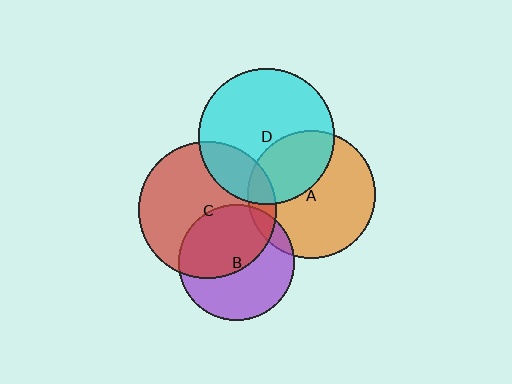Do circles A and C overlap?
Yes.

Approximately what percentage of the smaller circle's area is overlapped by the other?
Approximately 10%.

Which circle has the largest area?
Circle C (red).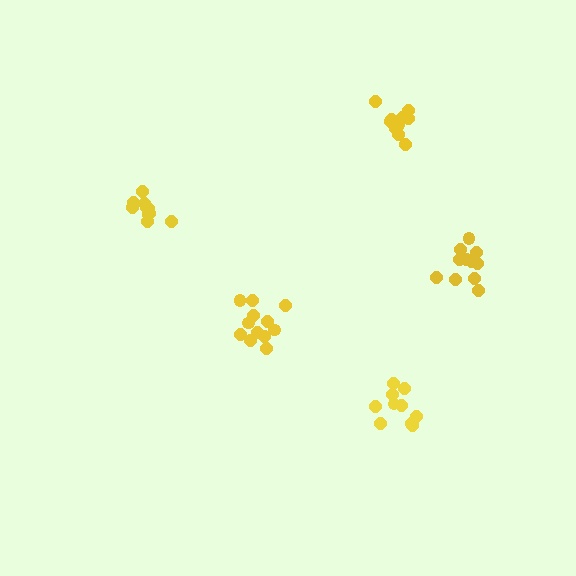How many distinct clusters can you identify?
There are 5 distinct clusters.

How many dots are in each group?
Group 1: 11 dots, Group 2: 10 dots, Group 3: 12 dots, Group 4: 11 dots, Group 5: 10 dots (54 total).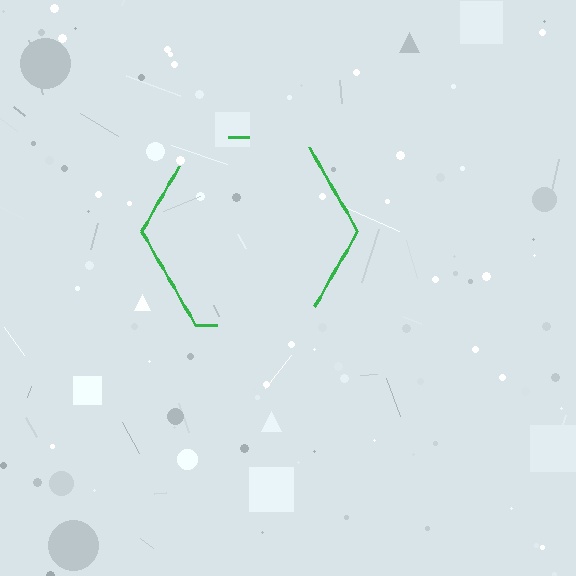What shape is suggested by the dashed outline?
The dashed outline suggests a hexagon.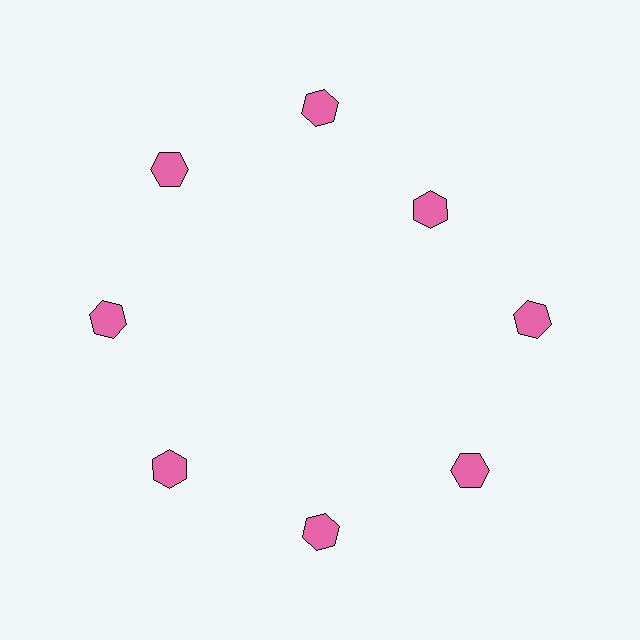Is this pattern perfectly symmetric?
No. The 8 pink hexagons are arranged in a ring, but one element near the 2 o'clock position is pulled inward toward the center, breaking the 8-fold rotational symmetry.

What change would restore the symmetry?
The symmetry would be restored by moving it outward, back onto the ring so that all 8 hexagons sit at equal angles and equal distance from the center.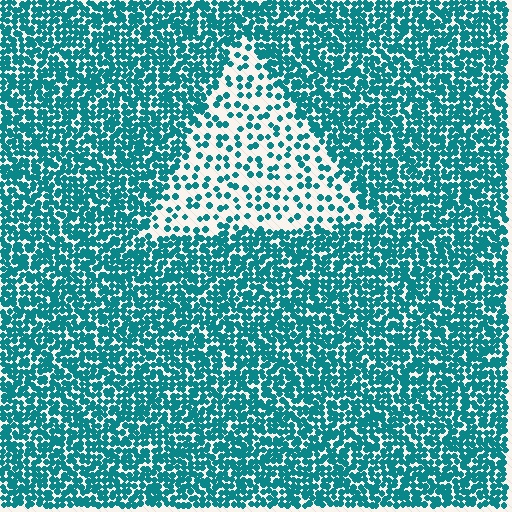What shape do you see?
I see a triangle.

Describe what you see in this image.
The image contains small teal elements arranged at two different densities. A triangle-shaped region is visible where the elements are less densely packed than the surrounding area.